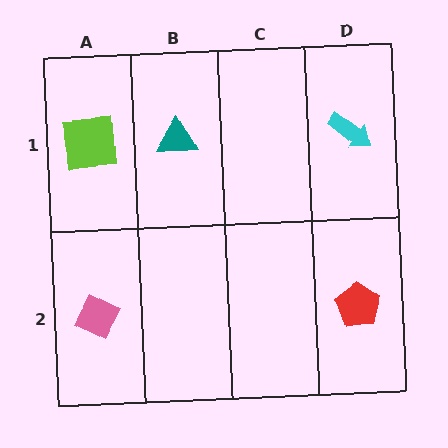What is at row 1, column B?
A teal triangle.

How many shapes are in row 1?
3 shapes.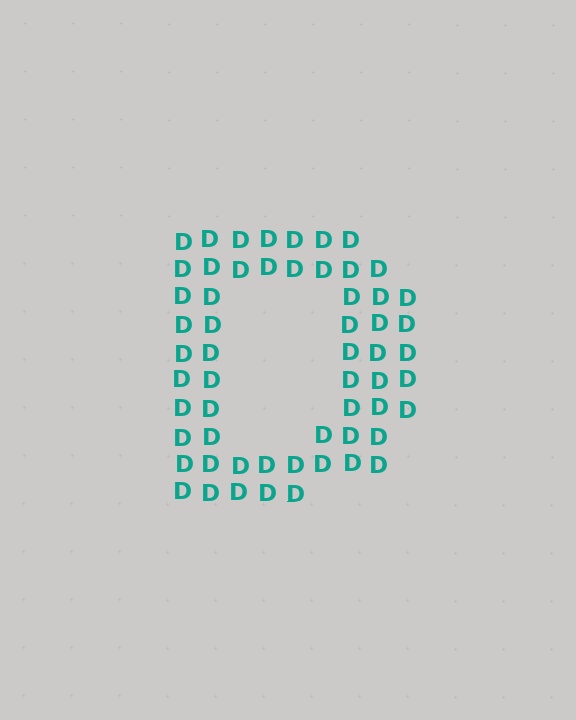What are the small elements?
The small elements are letter D's.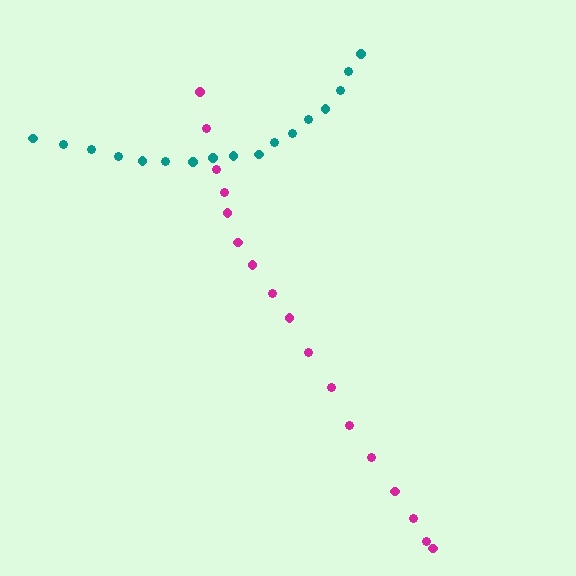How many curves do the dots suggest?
There are 2 distinct paths.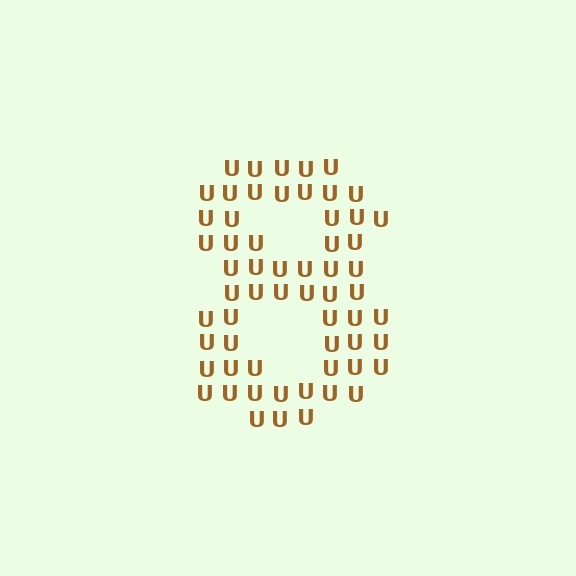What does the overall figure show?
The overall figure shows the digit 8.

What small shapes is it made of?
It is made of small letter U's.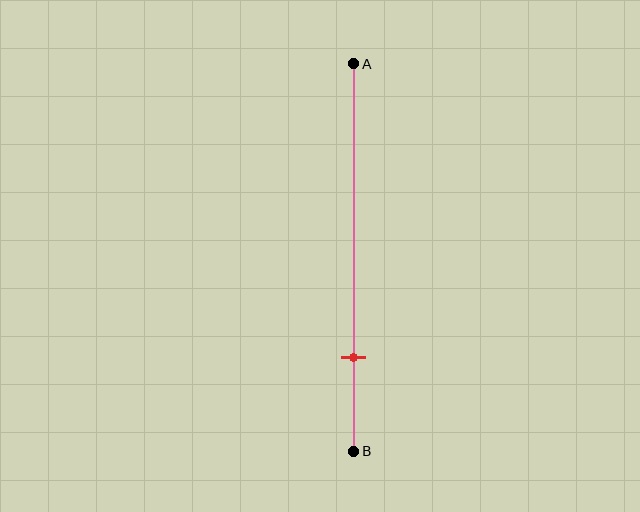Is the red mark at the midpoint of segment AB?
No, the mark is at about 75% from A, not at the 50% midpoint.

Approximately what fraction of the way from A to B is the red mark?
The red mark is approximately 75% of the way from A to B.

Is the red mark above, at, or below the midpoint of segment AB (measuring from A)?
The red mark is below the midpoint of segment AB.